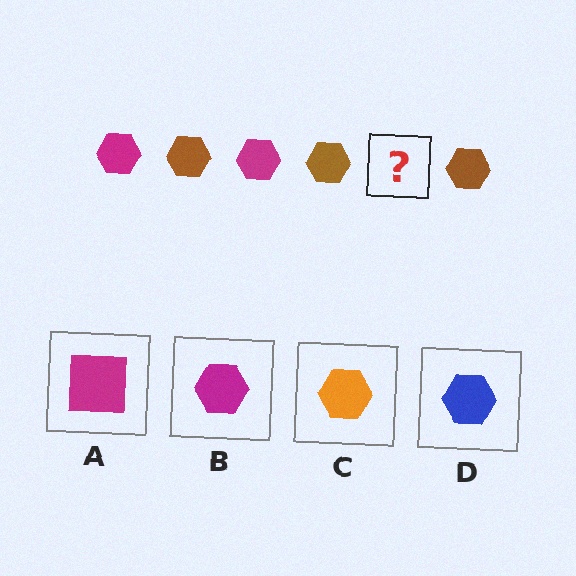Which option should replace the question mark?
Option B.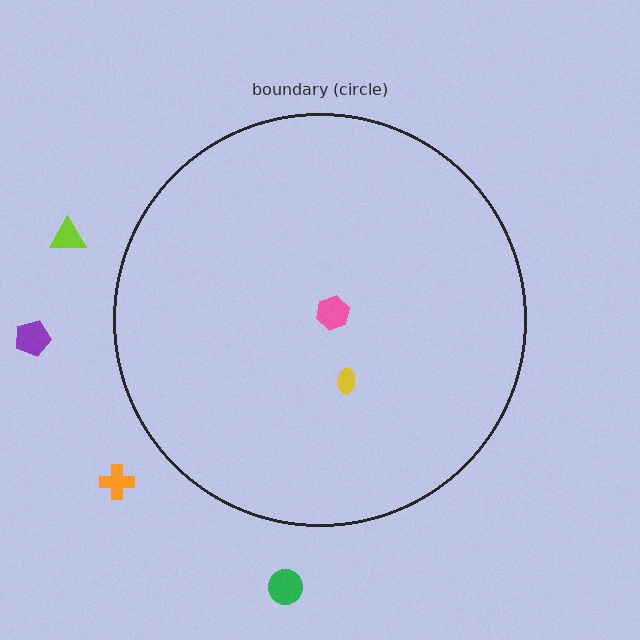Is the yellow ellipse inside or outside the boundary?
Inside.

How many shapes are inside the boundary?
2 inside, 4 outside.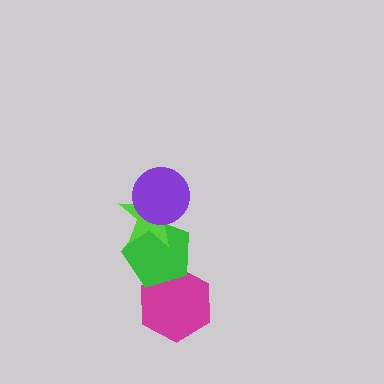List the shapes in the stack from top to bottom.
From top to bottom: the purple circle, the lime star, the green pentagon, the magenta hexagon.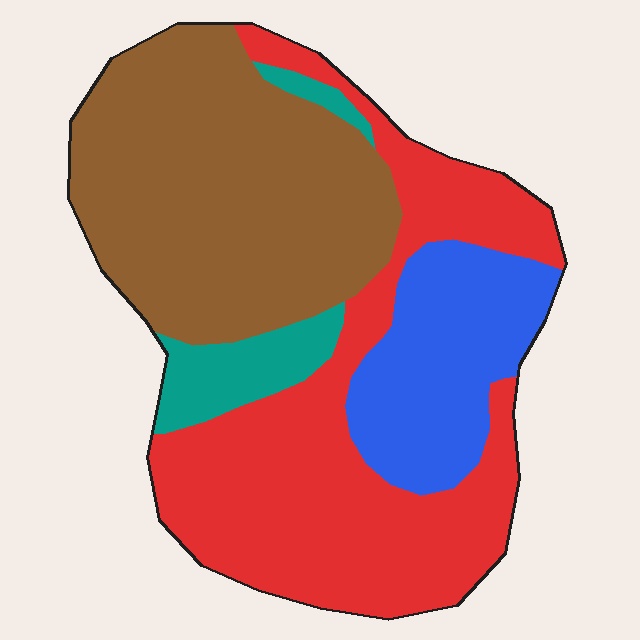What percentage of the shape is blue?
Blue takes up about one sixth (1/6) of the shape.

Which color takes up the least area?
Teal, at roughly 5%.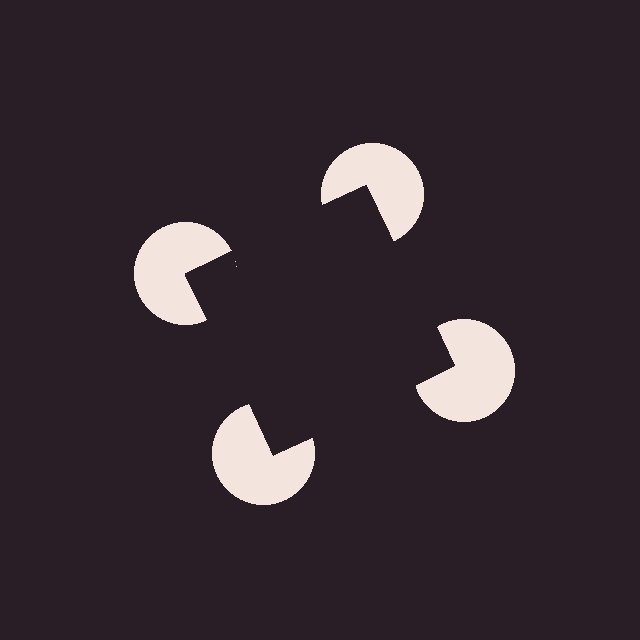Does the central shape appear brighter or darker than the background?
It typically appears slightly darker than the background, even though no actual brightness change is drawn.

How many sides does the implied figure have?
4 sides.